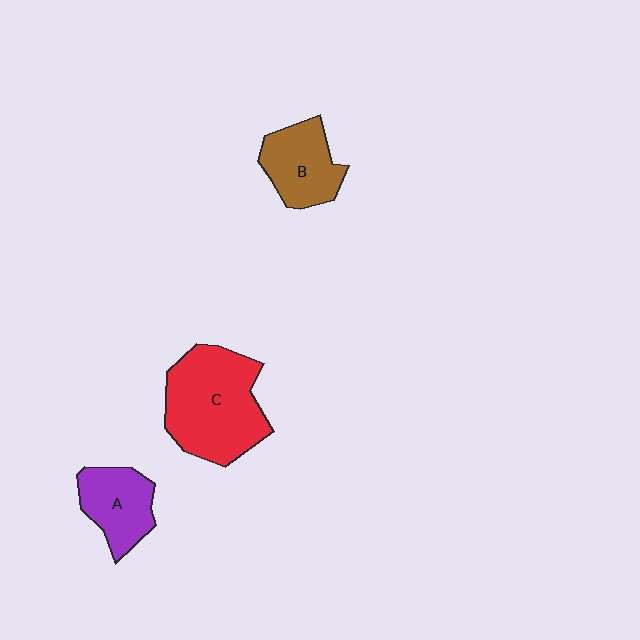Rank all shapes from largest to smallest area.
From largest to smallest: C (red), B (brown), A (purple).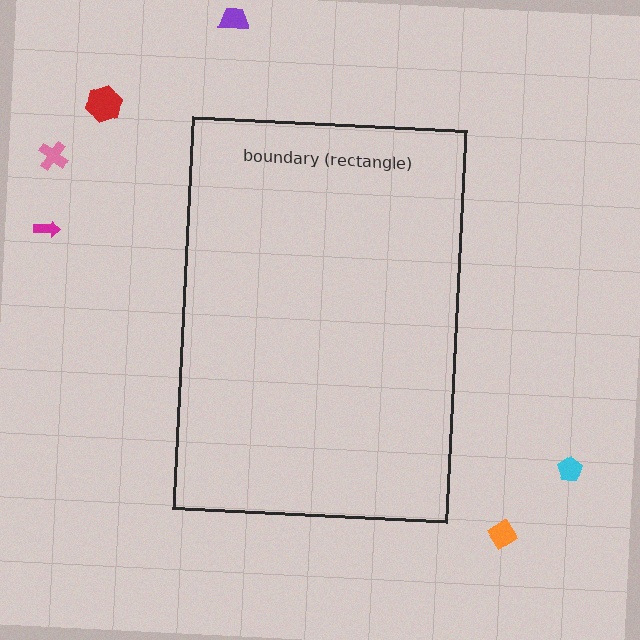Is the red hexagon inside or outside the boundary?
Outside.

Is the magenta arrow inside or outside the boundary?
Outside.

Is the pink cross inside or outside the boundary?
Outside.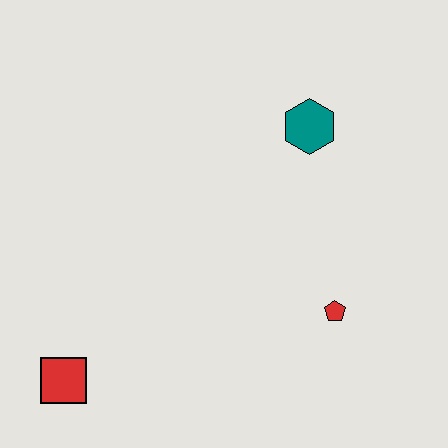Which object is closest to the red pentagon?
The teal hexagon is closest to the red pentagon.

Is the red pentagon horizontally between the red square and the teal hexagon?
No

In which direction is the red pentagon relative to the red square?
The red pentagon is to the right of the red square.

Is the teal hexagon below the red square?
No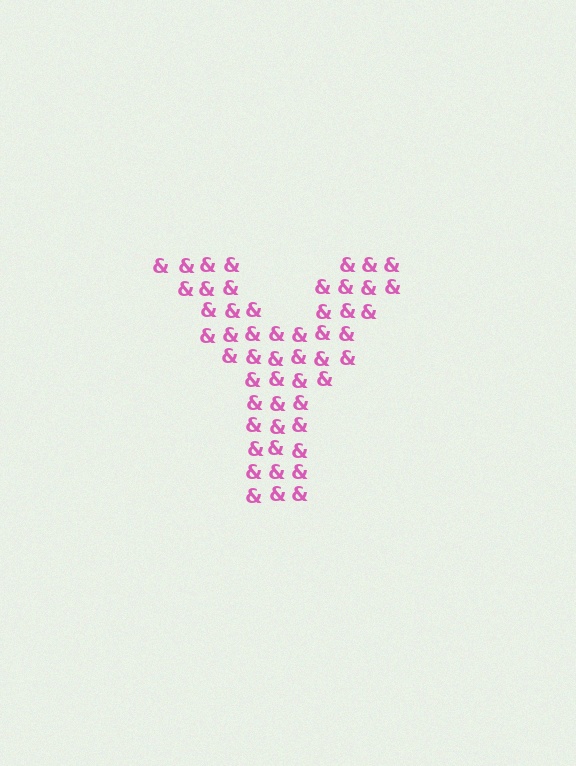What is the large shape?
The large shape is the letter Y.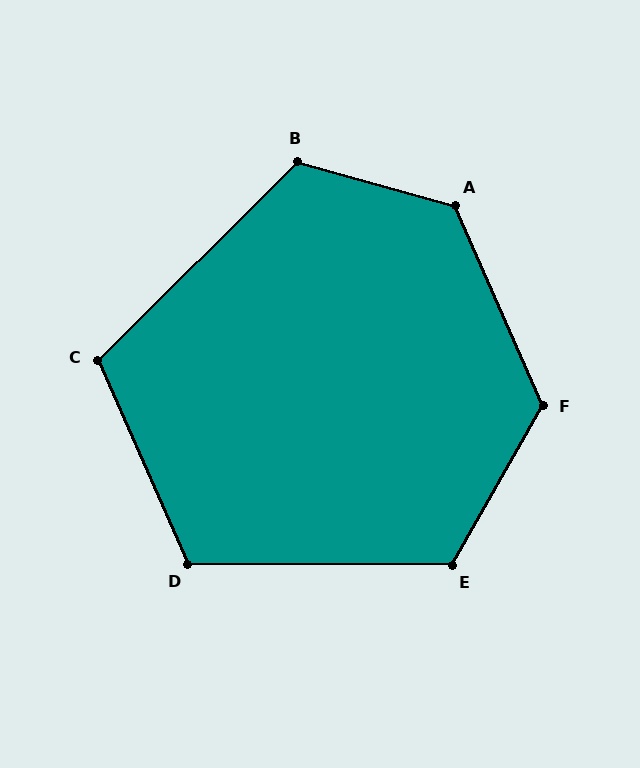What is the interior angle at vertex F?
Approximately 127 degrees (obtuse).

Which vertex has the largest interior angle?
A, at approximately 129 degrees.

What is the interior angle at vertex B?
Approximately 119 degrees (obtuse).